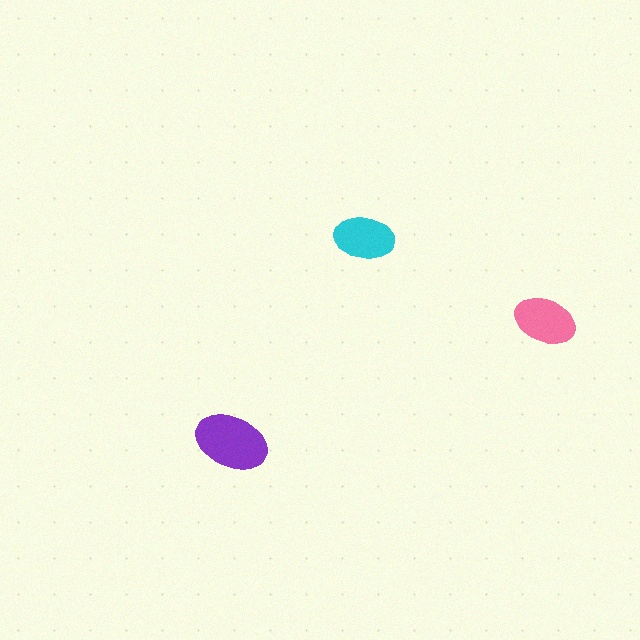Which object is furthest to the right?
The pink ellipse is rightmost.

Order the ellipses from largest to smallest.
the purple one, the pink one, the cyan one.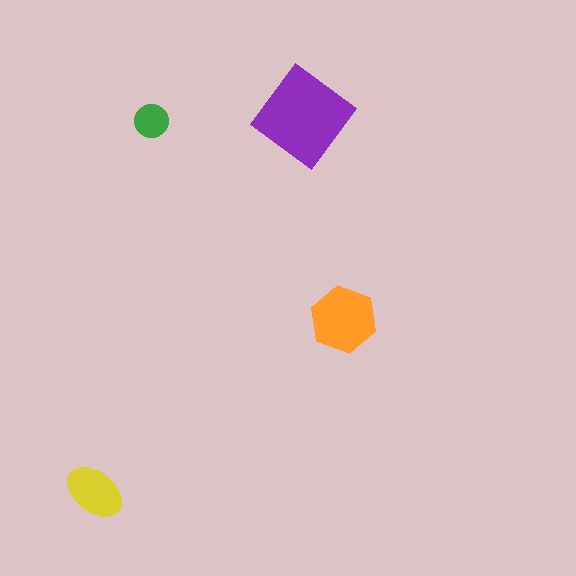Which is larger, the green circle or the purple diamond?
The purple diamond.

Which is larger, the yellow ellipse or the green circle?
The yellow ellipse.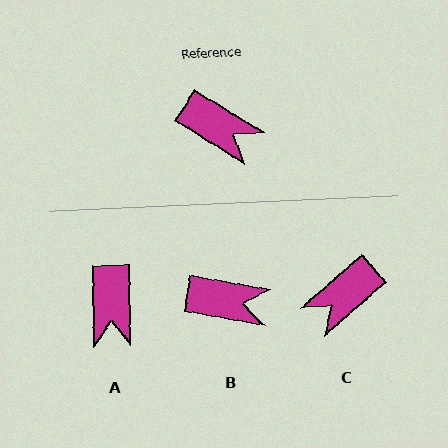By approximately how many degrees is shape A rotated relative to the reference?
Approximately 56 degrees clockwise.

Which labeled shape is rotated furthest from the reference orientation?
C, about 107 degrees away.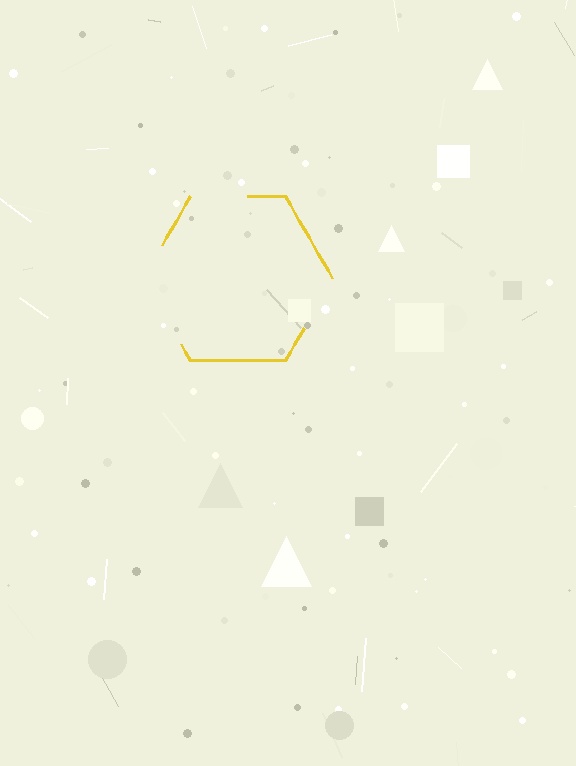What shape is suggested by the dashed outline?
The dashed outline suggests a hexagon.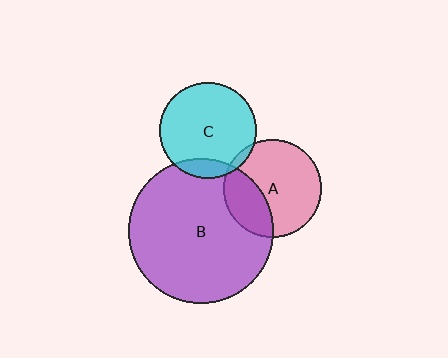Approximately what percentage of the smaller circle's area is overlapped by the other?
Approximately 30%.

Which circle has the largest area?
Circle B (purple).